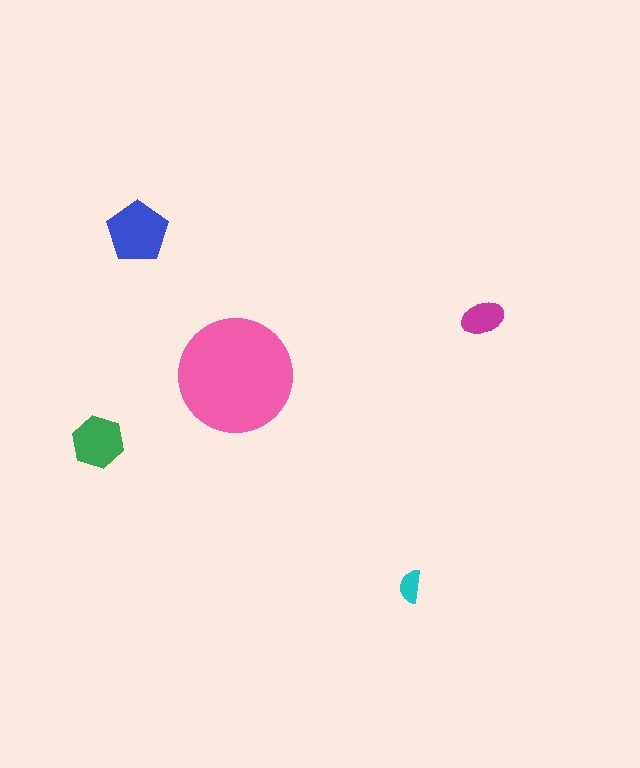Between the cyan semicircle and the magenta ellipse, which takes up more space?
The magenta ellipse.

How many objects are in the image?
There are 5 objects in the image.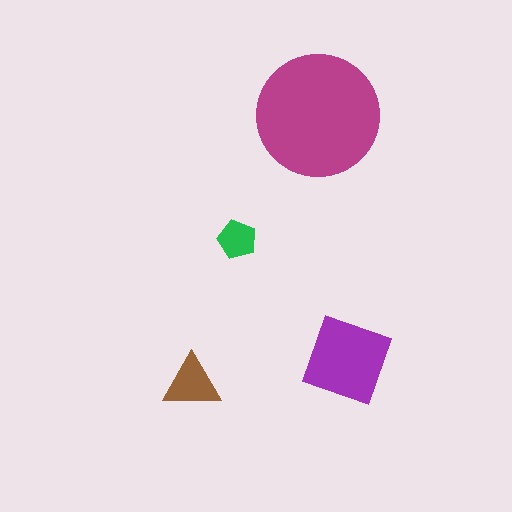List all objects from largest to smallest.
The magenta circle, the purple square, the brown triangle, the green pentagon.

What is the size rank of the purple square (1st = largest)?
2nd.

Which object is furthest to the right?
The purple square is rightmost.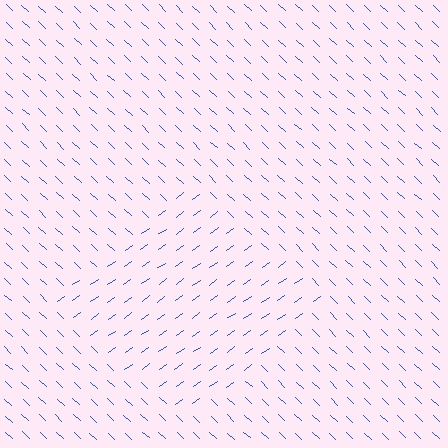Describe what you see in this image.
The image is filled with small blue line segments. A diamond region in the image has lines oriented differently from the surrounding lines, creating a visible texture boundary.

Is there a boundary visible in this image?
Yes, there is a texture boundary formed by a change in line orientation.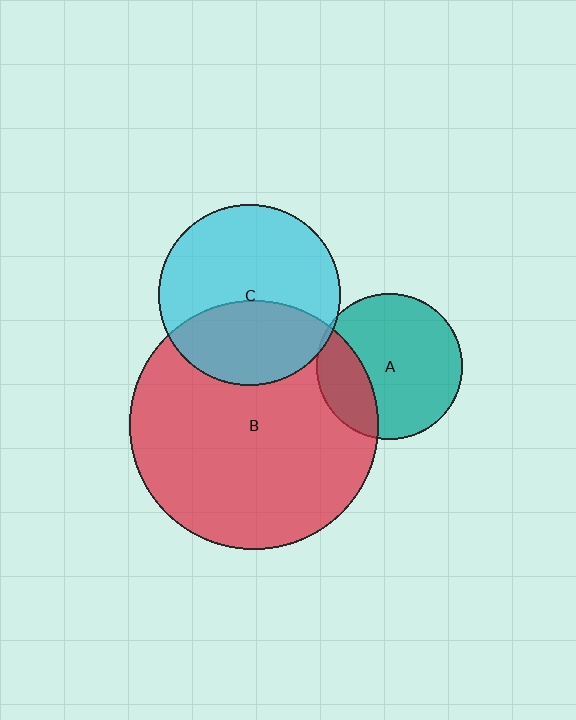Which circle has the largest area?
Circle B (red).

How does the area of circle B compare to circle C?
Approximately 1.9 times.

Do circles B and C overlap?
Yes.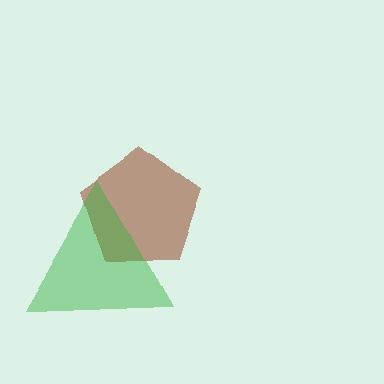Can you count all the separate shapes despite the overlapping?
Yes, there are 2 separate shapes.